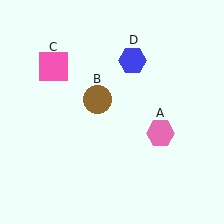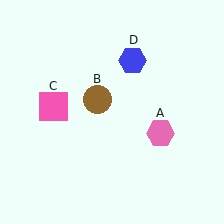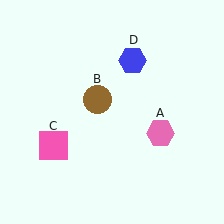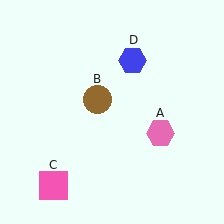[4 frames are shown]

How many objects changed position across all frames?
1 object changed position: pink square (object C).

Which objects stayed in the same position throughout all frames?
Pink hexagon (object A) and brown circle (object B) and blue hexagon (object D) remained stationary.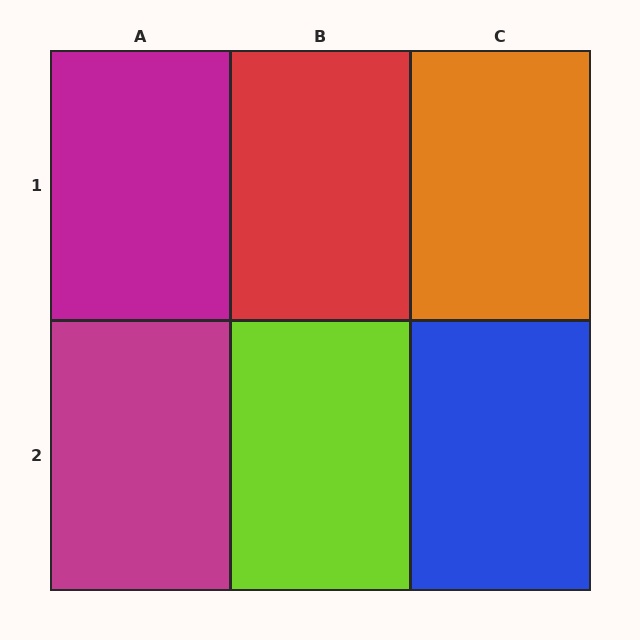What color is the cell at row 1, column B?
Red.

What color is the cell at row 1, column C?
Orange.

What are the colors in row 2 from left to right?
Magenta, lime, blue.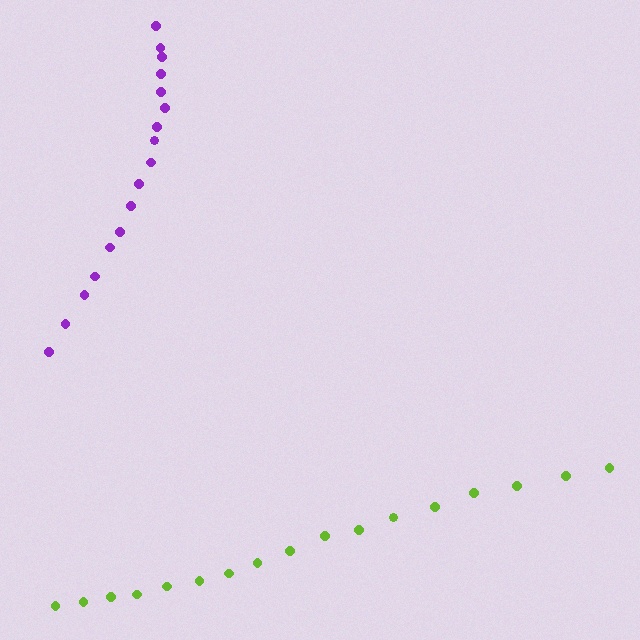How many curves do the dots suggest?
There are 2 distinct paths.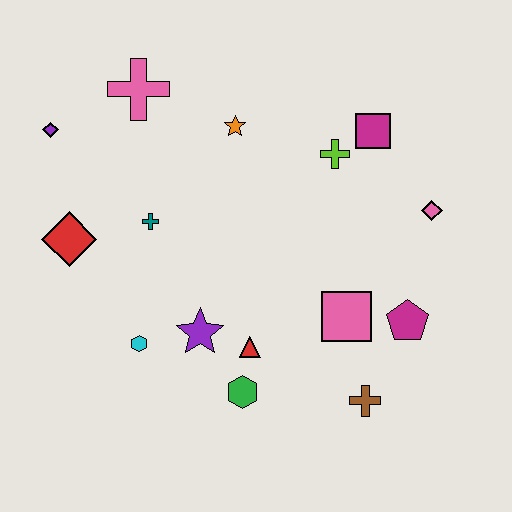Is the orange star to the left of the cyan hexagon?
No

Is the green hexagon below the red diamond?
Yes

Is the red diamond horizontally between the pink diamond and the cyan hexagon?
No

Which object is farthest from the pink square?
The purple diamond is farthest from the pink square.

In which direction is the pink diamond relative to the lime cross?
The pink diamond is to the right of the lime cross.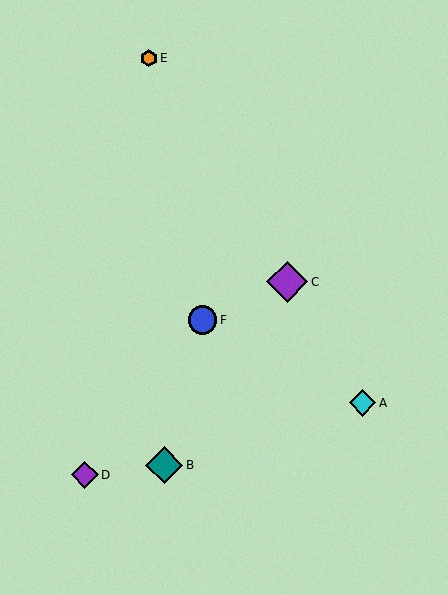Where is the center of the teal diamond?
The center of the teal diamond is at (164, 465).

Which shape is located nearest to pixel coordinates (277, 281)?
The purple diamond (labeled C) at (287, 282) is nearest to that location.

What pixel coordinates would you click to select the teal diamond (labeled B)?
Click at (164, 465) to select the teal diamond B.